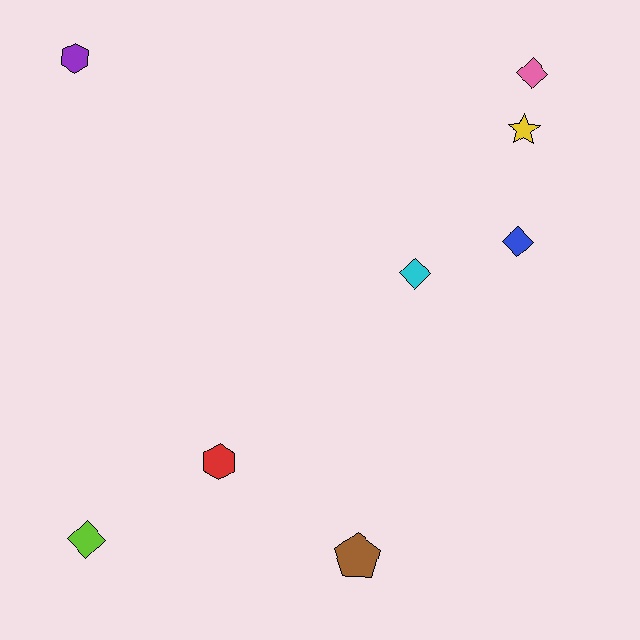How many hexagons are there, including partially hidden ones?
There are 2 hexagons.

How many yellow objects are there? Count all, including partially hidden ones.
There is 1 yellow object.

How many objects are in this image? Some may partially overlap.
There are 8 objects.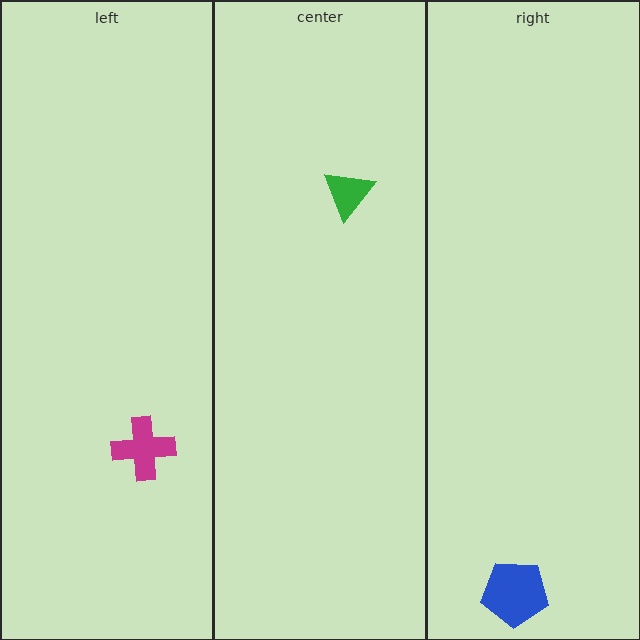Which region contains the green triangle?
The center region.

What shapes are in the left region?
The magenta cross.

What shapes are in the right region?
The blue pentagon.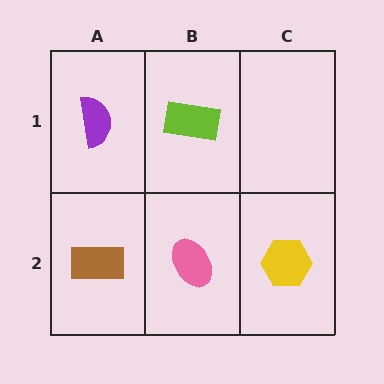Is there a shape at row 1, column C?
No, that cell is empty.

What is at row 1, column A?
A purple semicircle.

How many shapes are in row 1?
2 shapes.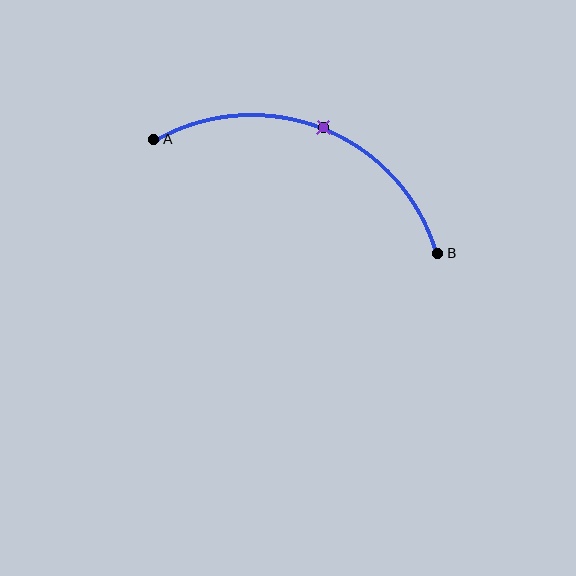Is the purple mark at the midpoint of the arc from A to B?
Yes. The purple mark lies on the arc at equal arc-length from both A and B — it is the arc midpoint.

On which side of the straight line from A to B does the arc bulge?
The arc bulges above the straight line connecting A and B.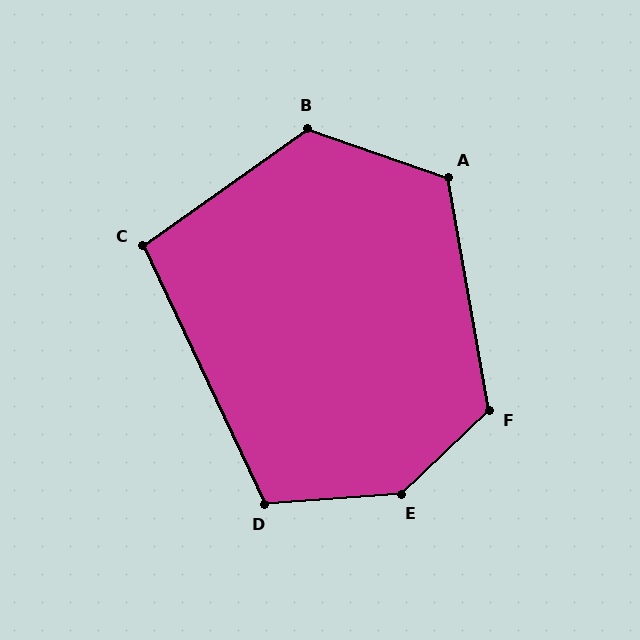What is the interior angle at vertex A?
Approximately 119 degrees (obtuse).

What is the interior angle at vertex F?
Approximately 124 degrees (obtuse).